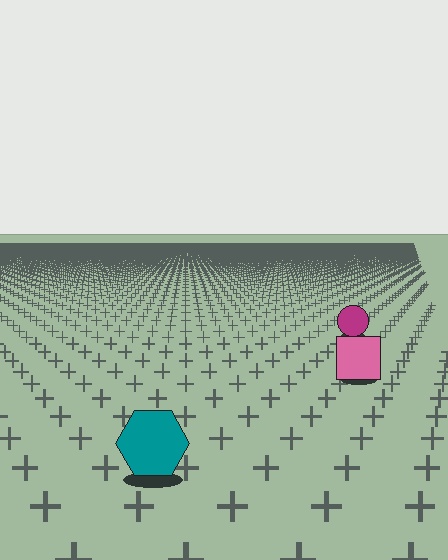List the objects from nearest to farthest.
From nearest to farthest: the teal hexagon, the pink square, the magenta circle.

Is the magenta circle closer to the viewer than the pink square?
No. The pink square is closer — you can tell from the texture gradient: the ground texture is coarser near it.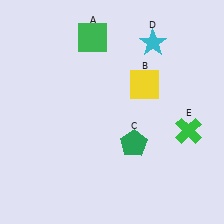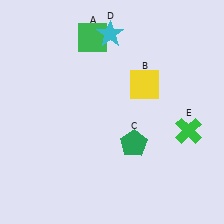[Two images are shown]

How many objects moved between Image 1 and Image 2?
1 object moved between the two images.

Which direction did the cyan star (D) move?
The cyan star (D) moved left.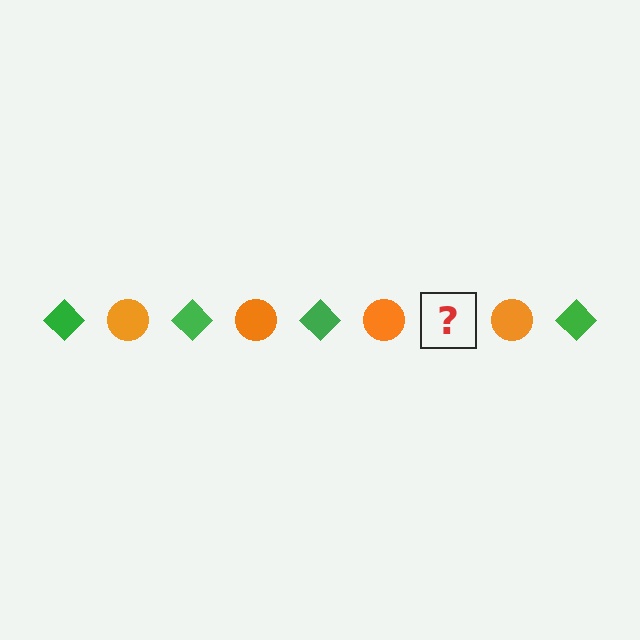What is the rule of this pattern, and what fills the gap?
The rule is that the pattern alternates between green diamond and orange circle. The gap should be filled with a green diamond.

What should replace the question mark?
The question mark should be replaced with a green diamond.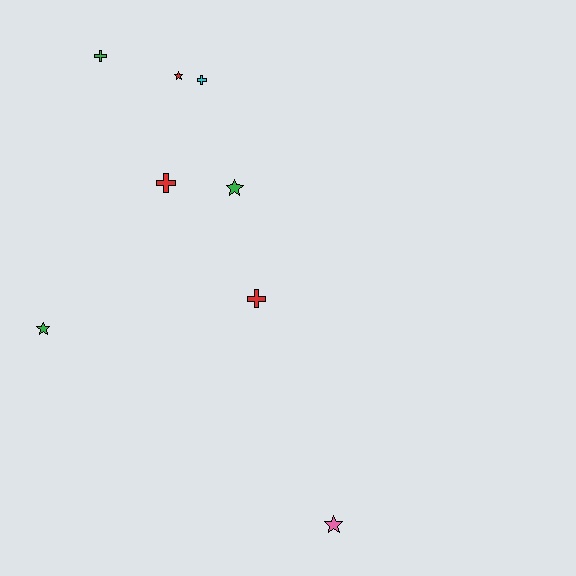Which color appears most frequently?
Green, with 3 objects.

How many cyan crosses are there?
There is 1 cyan cross.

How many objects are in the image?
There are 8 objects.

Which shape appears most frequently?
Star, with 4 objects.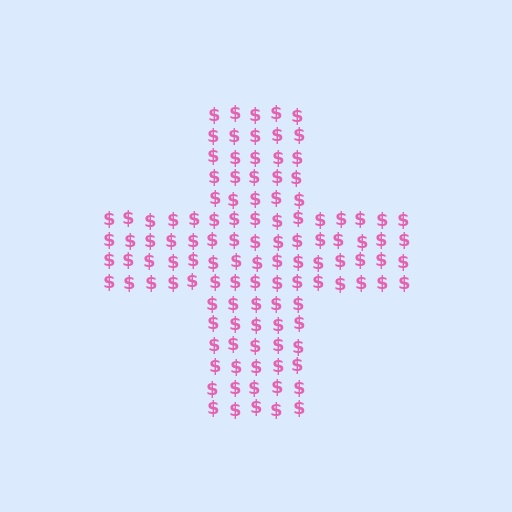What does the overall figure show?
The overall figure shows a cross.